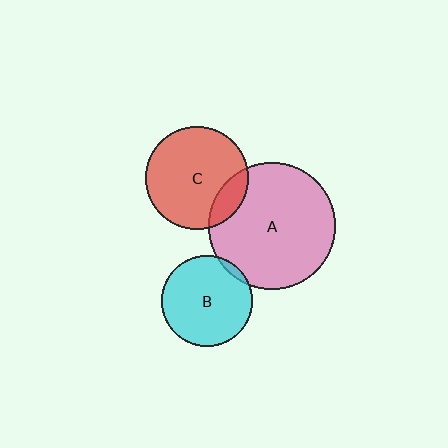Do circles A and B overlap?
Yes.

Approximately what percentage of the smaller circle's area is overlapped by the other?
Approximately 5%.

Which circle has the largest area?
Circle A (pink).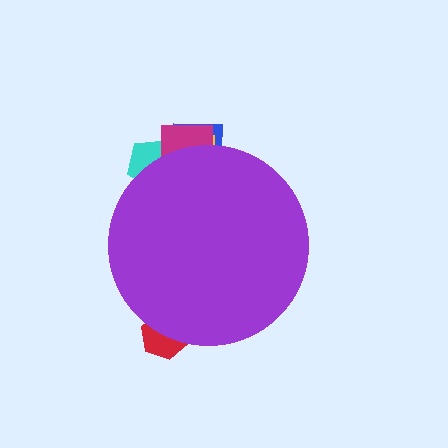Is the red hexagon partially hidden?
Yes, the red hexagon is partially hidden behind the purple circle.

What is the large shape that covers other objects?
A purple circle.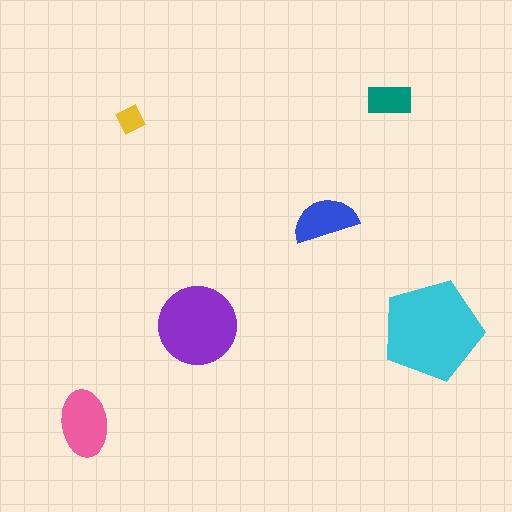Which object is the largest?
The cyan pentagon.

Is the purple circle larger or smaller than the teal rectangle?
Larger.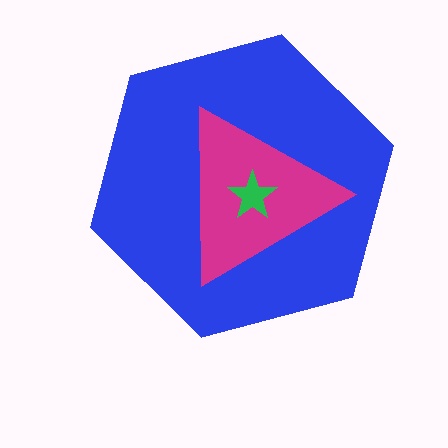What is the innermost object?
The green star.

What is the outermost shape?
The blue hexagon.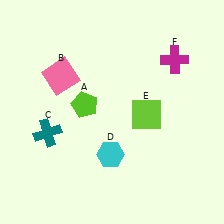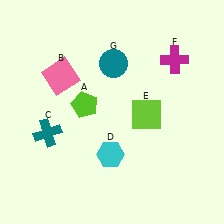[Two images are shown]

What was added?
A teal circle (G) was added in Image 2.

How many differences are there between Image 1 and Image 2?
There is 1 difference between the two images.